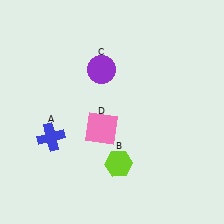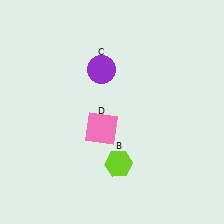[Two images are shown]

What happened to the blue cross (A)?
The blue cross (A) was removed in Image 2. It was in the bottom-left area of Image 1.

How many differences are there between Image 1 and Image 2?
There is 1 difference between the two images.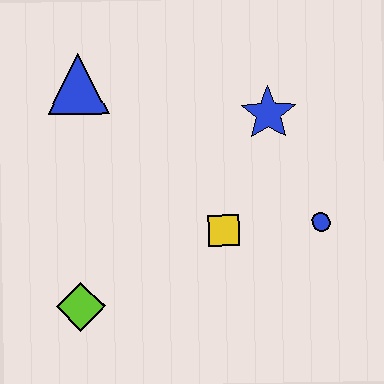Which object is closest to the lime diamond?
The yellow square is closest to the lime diamond.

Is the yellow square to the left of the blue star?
Yes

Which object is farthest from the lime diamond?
The blue star is farthest from the lime diamond.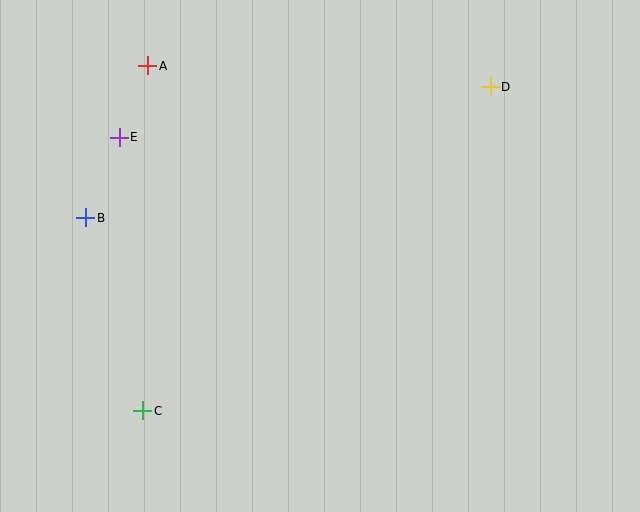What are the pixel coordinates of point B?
Point B is at (86, 218).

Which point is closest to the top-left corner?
Point A is closest to the top-left corner.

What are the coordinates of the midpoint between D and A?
The midpoint between D and A is at (319, 76).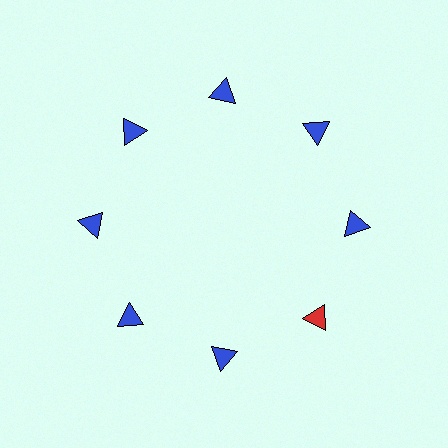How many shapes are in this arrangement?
There are 8 shapes arranged in a ring pattern.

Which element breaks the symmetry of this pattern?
The red triangle at roughly the 4 o'clock position breaks the symmetry. All other shapes are blue triangles.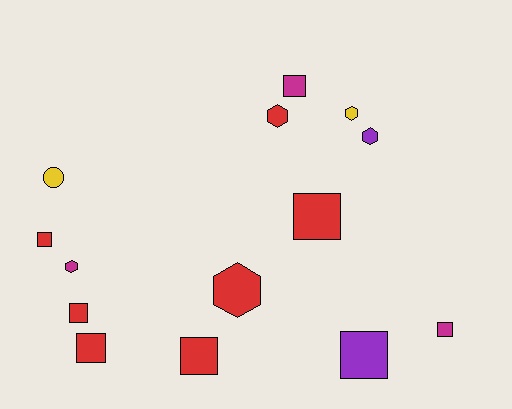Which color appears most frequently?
Red, with 7 objects.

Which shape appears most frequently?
Square, with 8 objects.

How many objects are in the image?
There are 14 objects.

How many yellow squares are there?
There are no yellow squares.